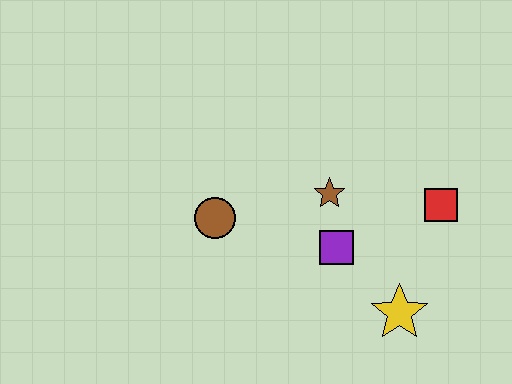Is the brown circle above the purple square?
Yes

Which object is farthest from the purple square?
The brown circle is farthest from the purple square.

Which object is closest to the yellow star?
The purple square is closest to the yellow star.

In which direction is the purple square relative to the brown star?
The purple square is below the brown star.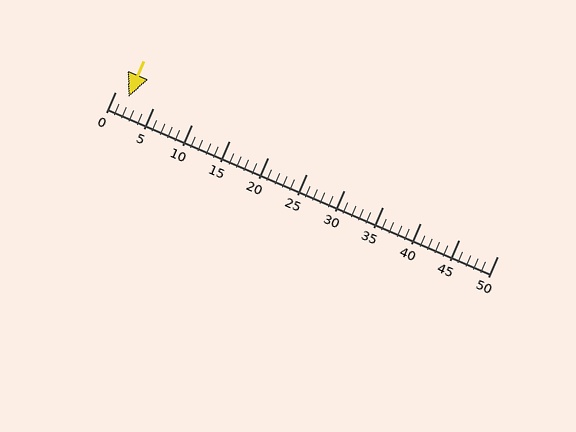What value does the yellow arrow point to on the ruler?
The yellow arrow points to approximately 2.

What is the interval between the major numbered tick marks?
The major tick marks are spaced 5 units apart.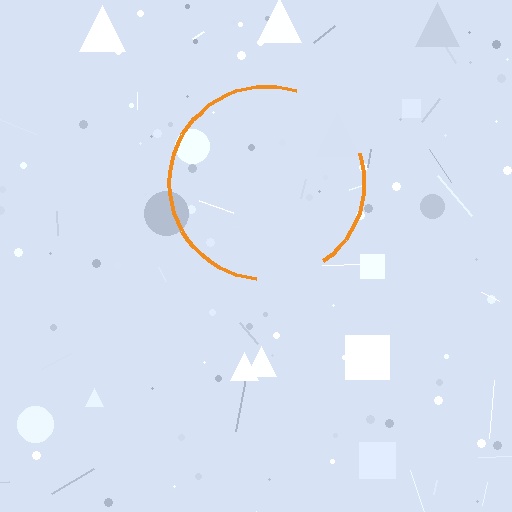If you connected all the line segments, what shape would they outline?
They would outline a circle.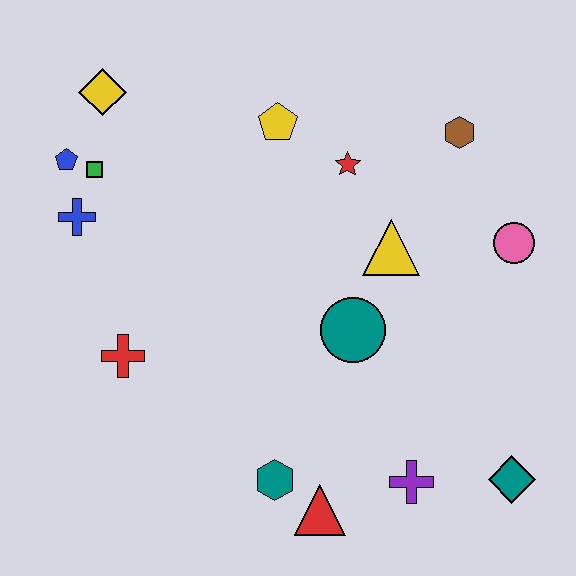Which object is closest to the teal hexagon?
The red triangle is closest to the teal hexagon.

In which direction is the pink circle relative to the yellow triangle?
The pink circle is to the right of the yellow triangle.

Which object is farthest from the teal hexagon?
The yellow diamond is farthest from the teal hexagon.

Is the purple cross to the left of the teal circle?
No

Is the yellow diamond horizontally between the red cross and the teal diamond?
No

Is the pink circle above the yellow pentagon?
No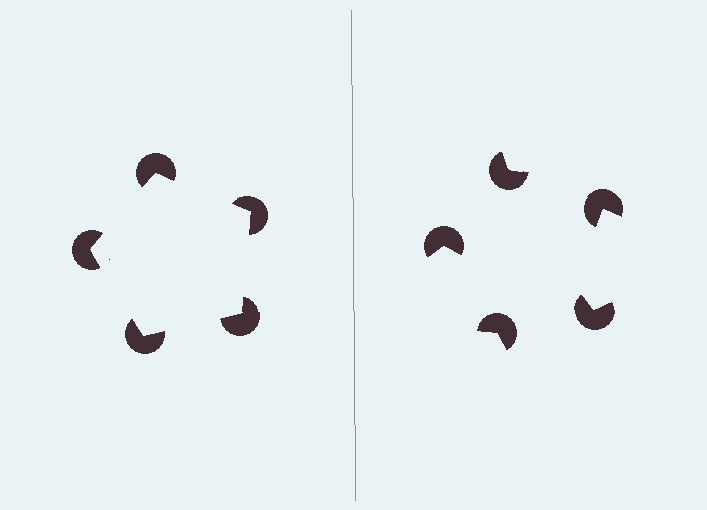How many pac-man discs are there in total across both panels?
10 — 5 on each side.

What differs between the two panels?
The pac-man discs are positioned identically on both sides; only the wedge orientations differ. On the left they align to a pentagon; on the right they are misaligned.